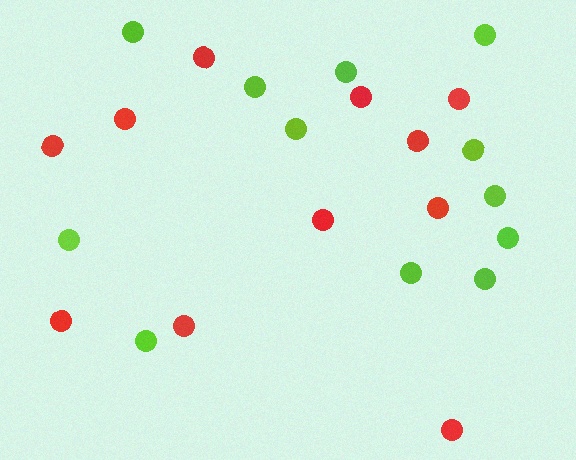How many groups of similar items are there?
There are 2 groups: one group of lime circles (12) and one group of red circles (11).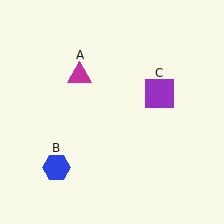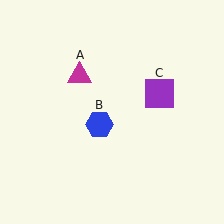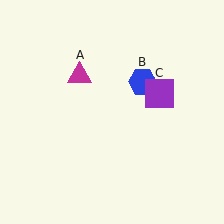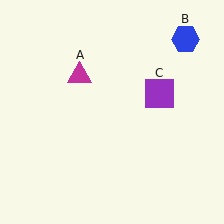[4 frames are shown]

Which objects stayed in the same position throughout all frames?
Magenta triangle (object A) and purple square (object C) remained stationary.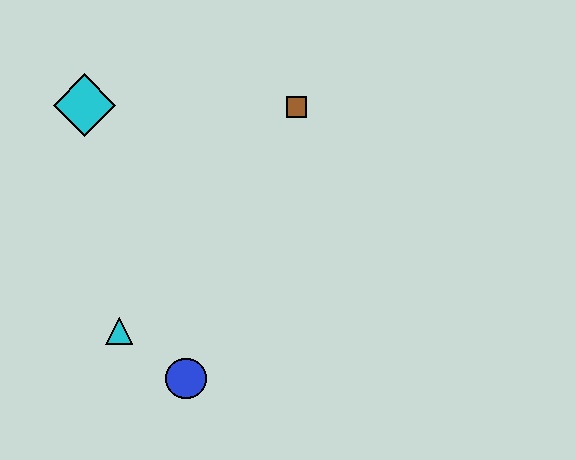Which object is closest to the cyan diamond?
The brown square is closest to the cyan diamond.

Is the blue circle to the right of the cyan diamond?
Yes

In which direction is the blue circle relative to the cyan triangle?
The blue circle is to the right of the cyan triangle.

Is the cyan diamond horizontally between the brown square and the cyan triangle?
No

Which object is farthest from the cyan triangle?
The brown square is farthest from the cyan triangle.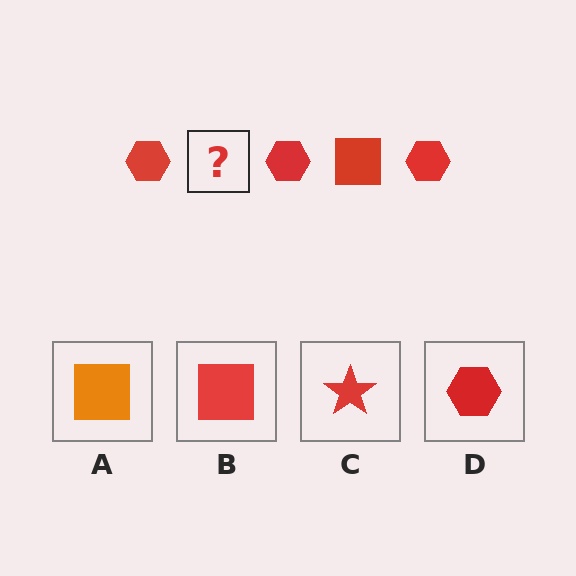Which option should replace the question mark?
Option B.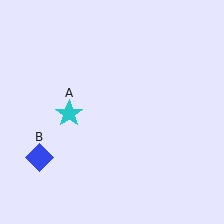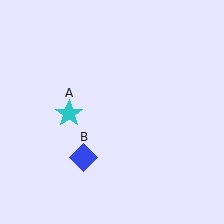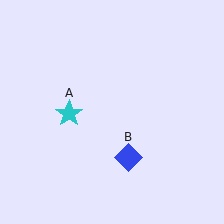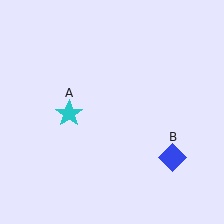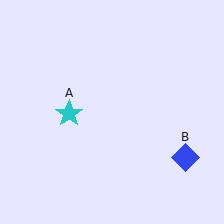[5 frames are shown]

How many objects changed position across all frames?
1 object changed position: blue diamond (object B).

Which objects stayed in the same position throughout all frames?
Cyan star (object A) remained stationary.